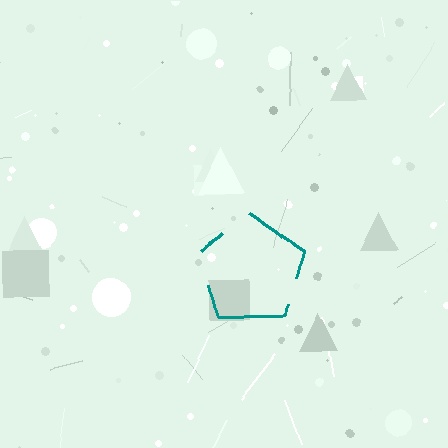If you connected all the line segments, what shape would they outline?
They would outline a pentagon.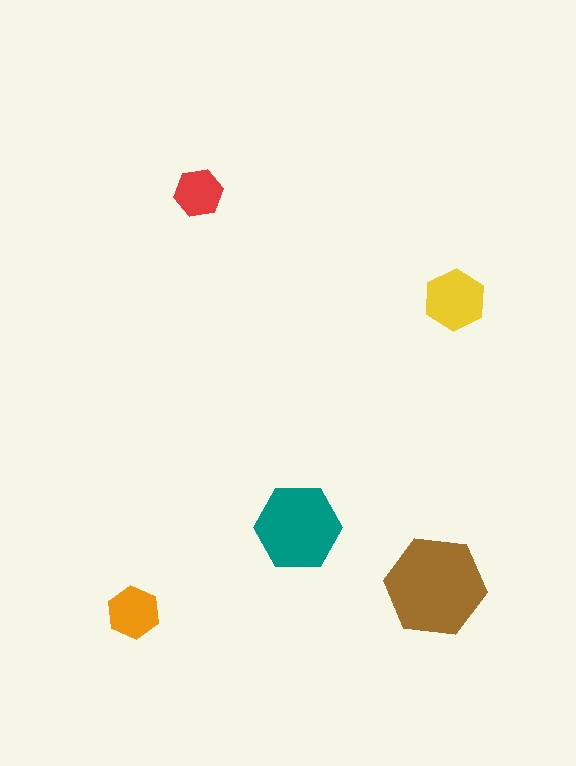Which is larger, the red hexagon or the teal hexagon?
The teal one.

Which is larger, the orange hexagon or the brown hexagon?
The brown one.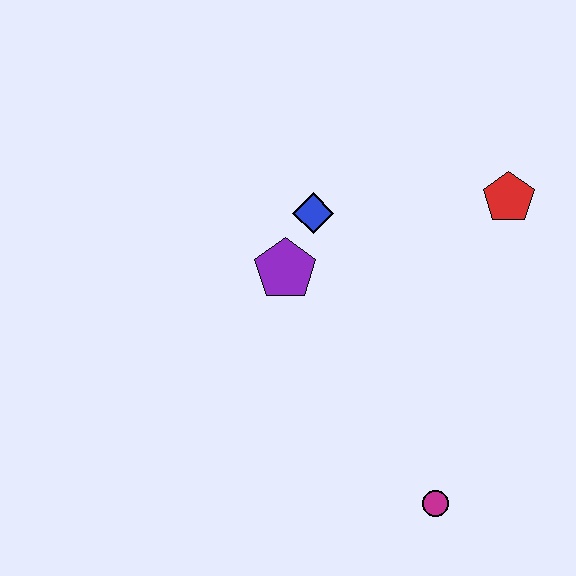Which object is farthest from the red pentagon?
The magenta circle is farthest from the red pentagon.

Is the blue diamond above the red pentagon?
No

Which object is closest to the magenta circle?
The purple pentagon is closest to the magenta circle.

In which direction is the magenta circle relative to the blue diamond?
The magenta circle is below the blue diamond.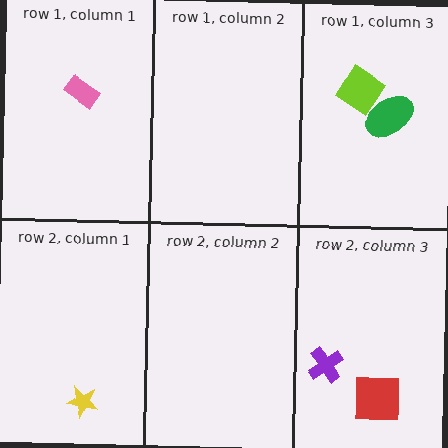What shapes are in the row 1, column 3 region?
The lime diamond, the green ellipse.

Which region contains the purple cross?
The row 2, column 3 region.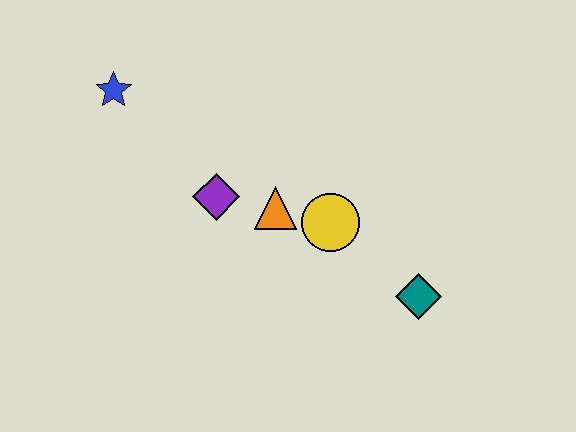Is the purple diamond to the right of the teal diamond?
No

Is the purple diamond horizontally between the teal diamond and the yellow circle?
No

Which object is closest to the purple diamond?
The orange triangle is closest to the purple diamond.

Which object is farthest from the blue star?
The teal diamond is farthest from the blue star.